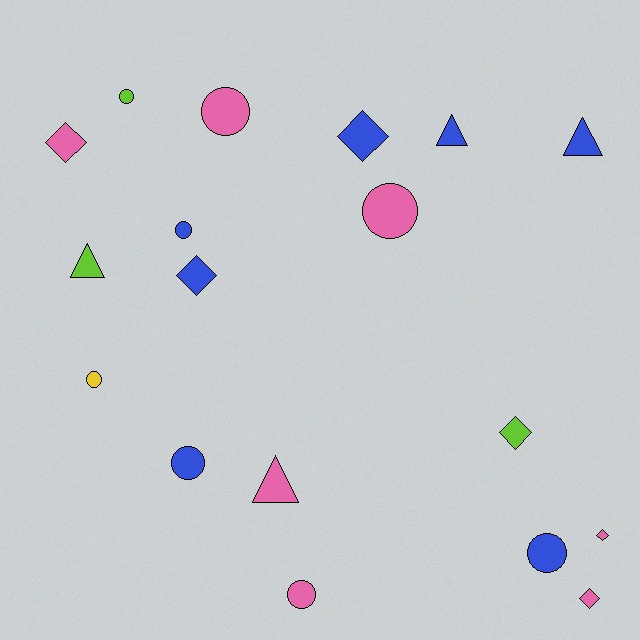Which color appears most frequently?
Pink, with 7 objects.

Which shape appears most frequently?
Circle, with 8 objects.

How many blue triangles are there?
There are 2 blue triangles.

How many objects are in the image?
There are 18 objects.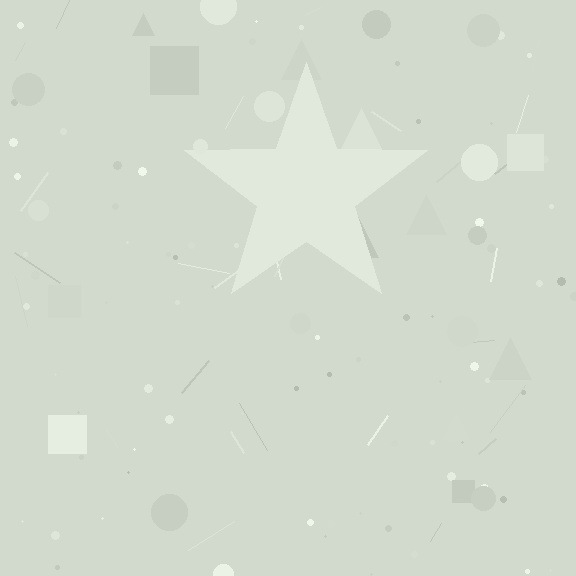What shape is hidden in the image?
A star is hidden in the image.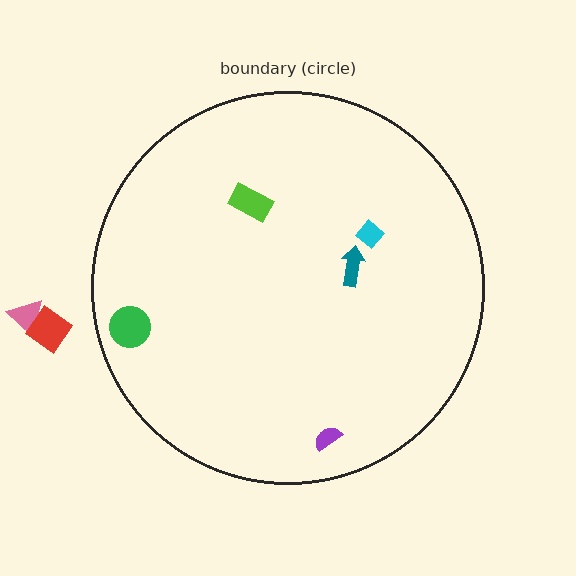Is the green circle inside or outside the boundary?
Inside.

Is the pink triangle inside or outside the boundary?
Outside.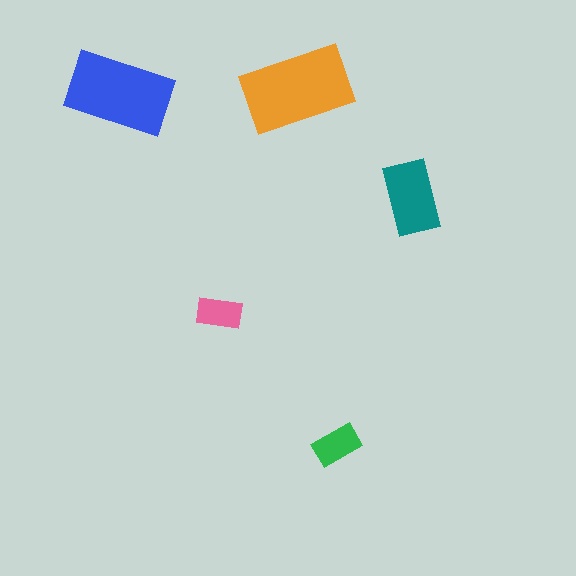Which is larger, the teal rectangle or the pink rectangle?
The teal one.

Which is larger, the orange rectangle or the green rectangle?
The orange one.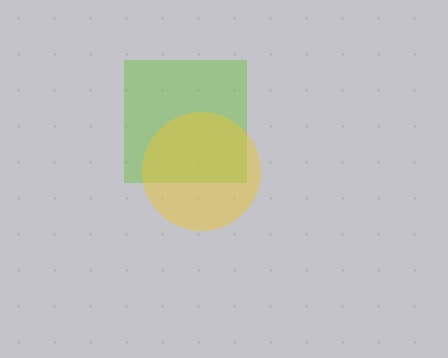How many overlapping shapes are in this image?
There are 2 overlapping shapes in the image.